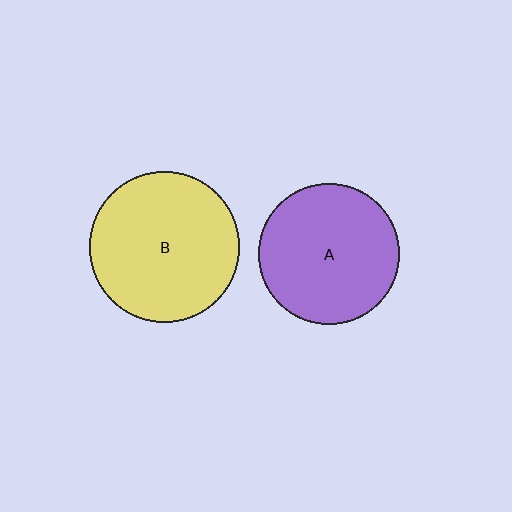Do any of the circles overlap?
No, none of the circles overlap.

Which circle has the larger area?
Circle B (yellow).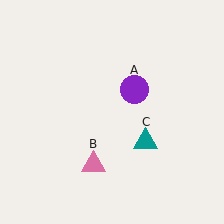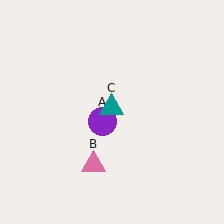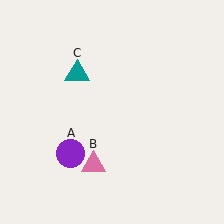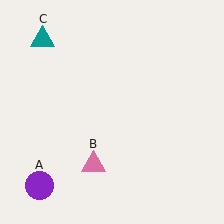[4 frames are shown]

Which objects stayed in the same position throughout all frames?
Pink triangle (object B) remained stationary.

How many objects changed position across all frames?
2 objects changed position: purple circle (object A), teal triangle (object C).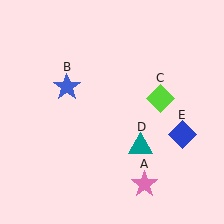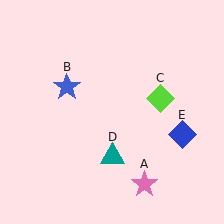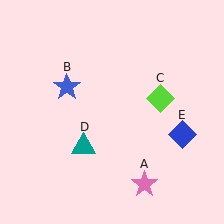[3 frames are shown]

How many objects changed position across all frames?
1 object changed position: teal triangle (object D).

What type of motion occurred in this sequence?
The teal triangle (object D) rotated clockwise around the center of the scene.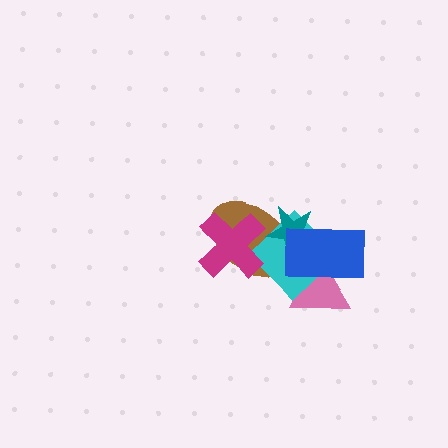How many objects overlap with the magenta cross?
2 objects overlap with the magenta cross.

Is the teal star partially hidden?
Yes, it is partially covered by another shape.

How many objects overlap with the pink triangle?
2 objects overlap with the pink triangle.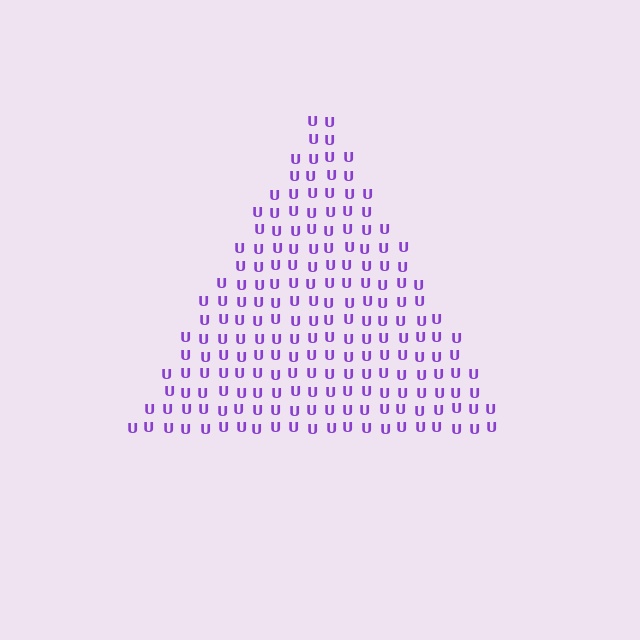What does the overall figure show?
The overall figure shows a triangle.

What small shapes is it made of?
It is made of small letter U's.